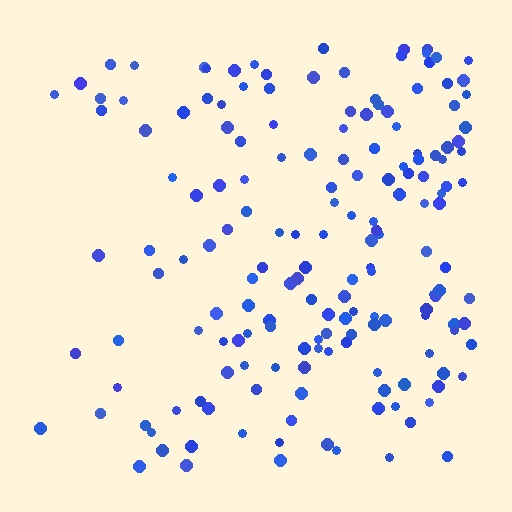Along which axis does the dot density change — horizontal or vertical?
Horizontal.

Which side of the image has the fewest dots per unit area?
The left.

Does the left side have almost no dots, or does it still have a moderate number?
Still a moderate number, just noticeably fewer than the right.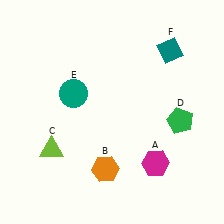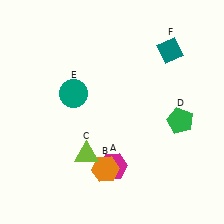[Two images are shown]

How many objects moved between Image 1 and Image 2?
2 objects moved between the two images.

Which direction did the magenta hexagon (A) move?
The magenta hexagon (A) moved left.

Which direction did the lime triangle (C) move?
The lime triangle (C) moved right.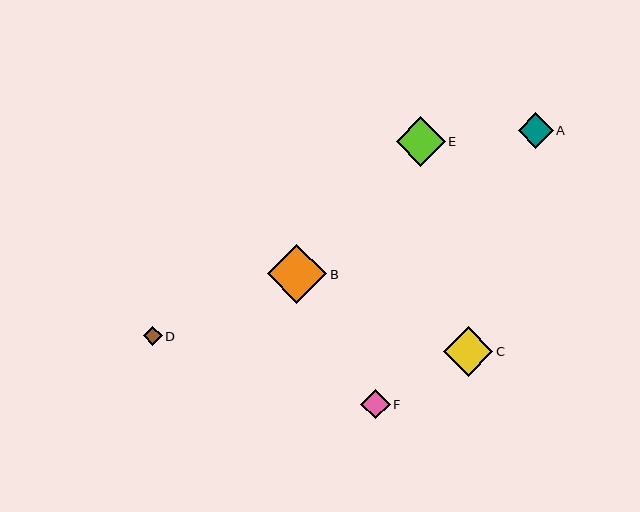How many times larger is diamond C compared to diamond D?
Diamond C is approximately 2.6 times the size of diamond D.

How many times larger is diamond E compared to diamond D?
Diamond E is approximately 2.6 times the size of diamond D.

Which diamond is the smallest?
Diamond D is the smallest with a size of approximately 19 pixels.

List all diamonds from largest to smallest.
From largest to smallest: B, C, E, A, F, D.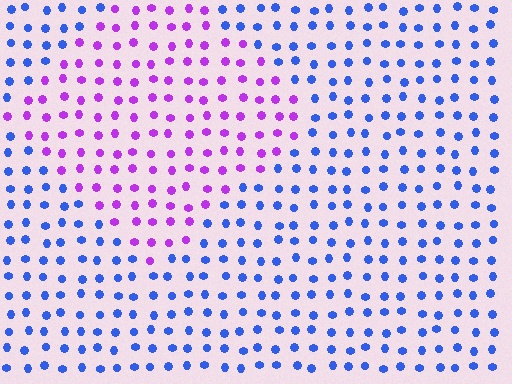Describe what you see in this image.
The image is filled with small blue elements in a uniform arrangement. A diamond-shaped region is visible where the elements are tinted to a slightly different hue, forming a subtle color boundary.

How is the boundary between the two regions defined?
The boundary is defined purely by a slight shift in hue (about 61 degrees). Spacing, size, and orientation are identical on both sides.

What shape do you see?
I see a diamond.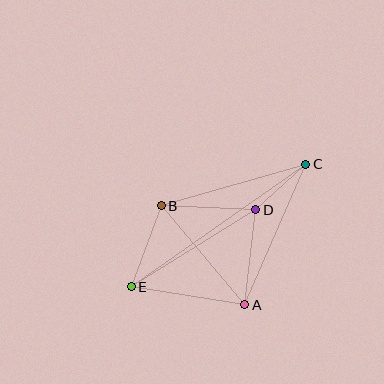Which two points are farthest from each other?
Points C and E are farthest from each other.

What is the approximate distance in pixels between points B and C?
The distance between B and C is approximately 150 pixels.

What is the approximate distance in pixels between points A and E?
The distance between A and E is approximately 115 pixels.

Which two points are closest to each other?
Points C and D are closest to each other.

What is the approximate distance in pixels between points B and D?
The distance between B and D is approximately 95 pixels.